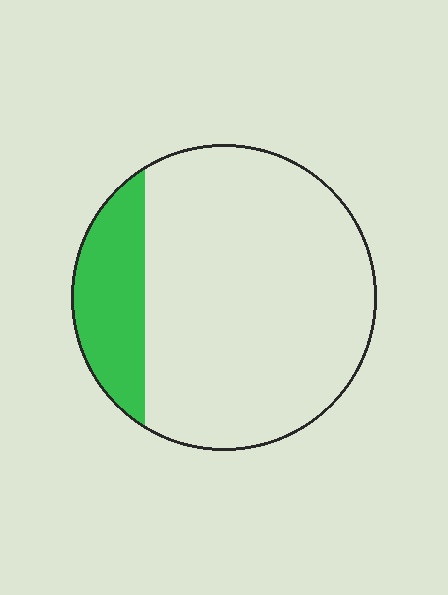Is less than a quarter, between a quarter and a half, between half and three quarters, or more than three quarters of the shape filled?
Less than a quarter.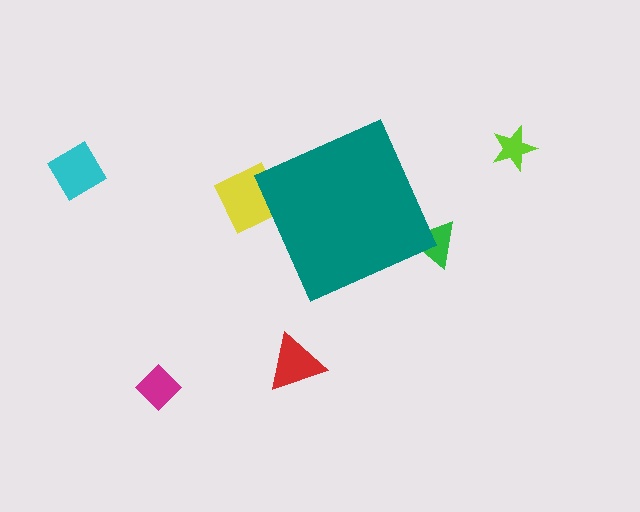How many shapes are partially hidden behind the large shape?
2 shapes are partially hidden.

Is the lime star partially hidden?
No, the lime star is fully visible.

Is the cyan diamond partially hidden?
No, the cyan diamond is fully visible.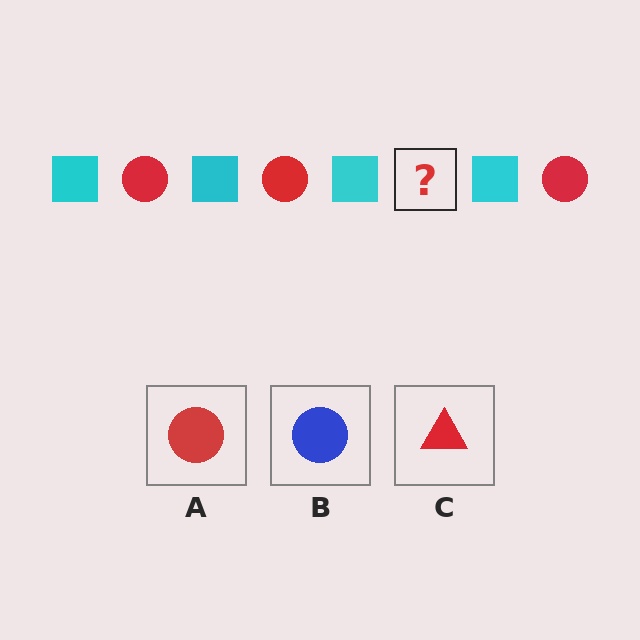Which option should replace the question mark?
Option A.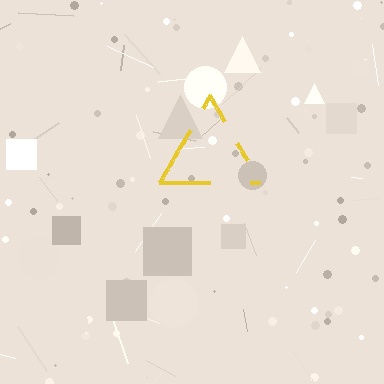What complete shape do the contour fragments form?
The contour fragments form a triangle.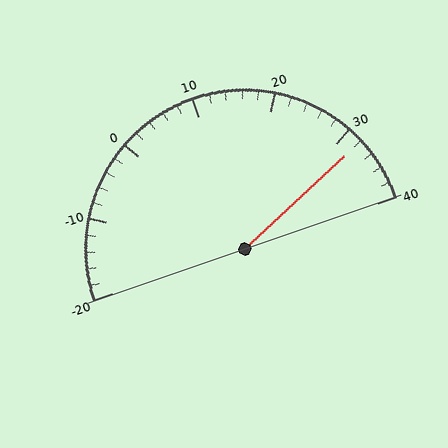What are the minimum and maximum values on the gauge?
The gauge ranges from -20 to 40.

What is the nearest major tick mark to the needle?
The nearest major tick mark is 30.